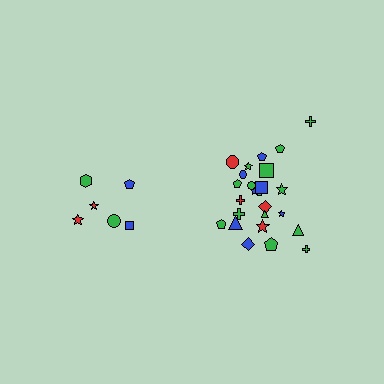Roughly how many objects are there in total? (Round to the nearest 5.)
Roughly 30 objects in total.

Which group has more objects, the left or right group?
The right group.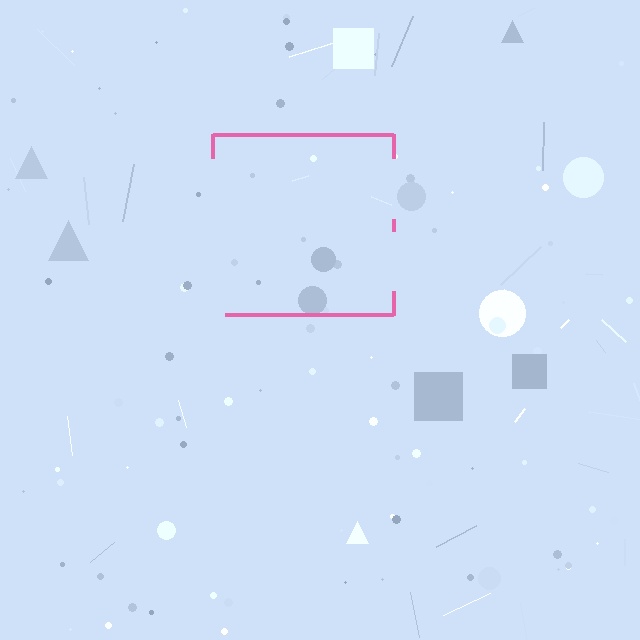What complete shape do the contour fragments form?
The contour fragments form a square.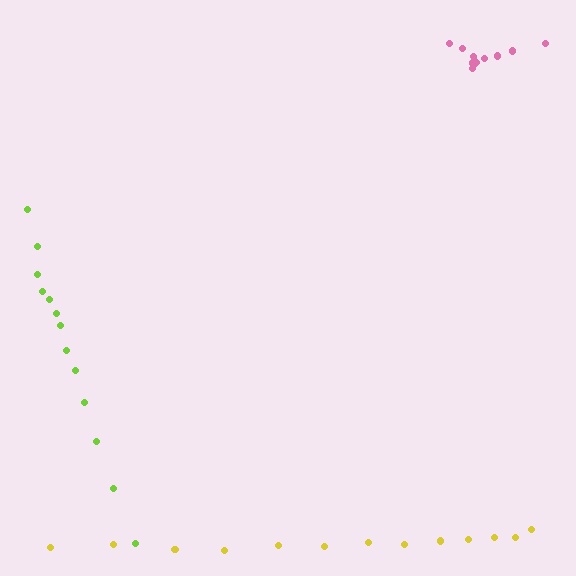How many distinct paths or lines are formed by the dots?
There are 3 distinct paths.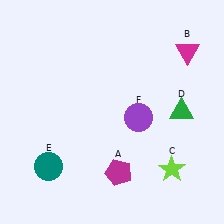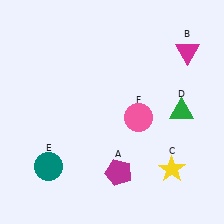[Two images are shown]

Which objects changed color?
C changed from lime to yellow. F changed from purple to pink.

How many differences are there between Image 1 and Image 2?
There are 2 differences between the two images.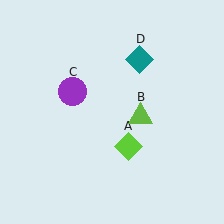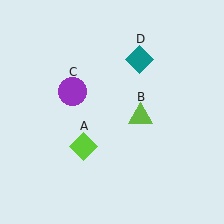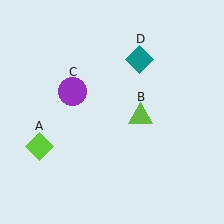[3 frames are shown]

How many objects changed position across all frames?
1 object changed position: lime diamond (object A).